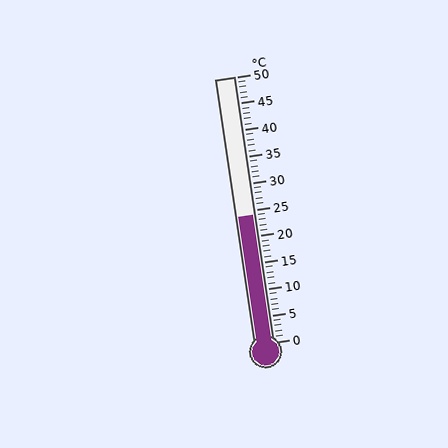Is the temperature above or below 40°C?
The temperature is below 40°C.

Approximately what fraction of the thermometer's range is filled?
The thermometer is filled to approximately 50% of its range.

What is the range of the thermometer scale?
The thermometer scale ranges from 0°C to 50°C.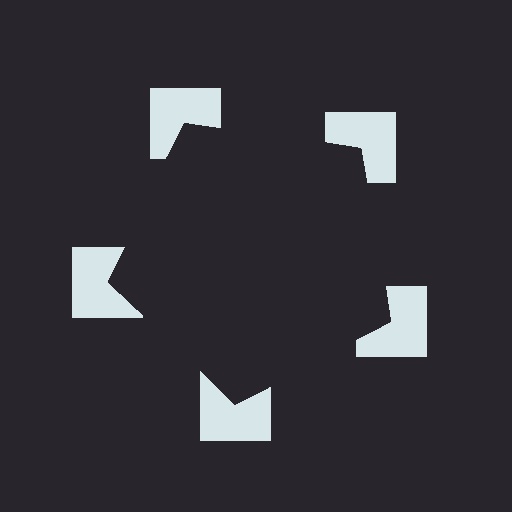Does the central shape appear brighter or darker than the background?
It typically appears slightly darker than the background, even though no actual brightness change is drawn.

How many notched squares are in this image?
There are 5 — one at each vertex of the illusory pentagon.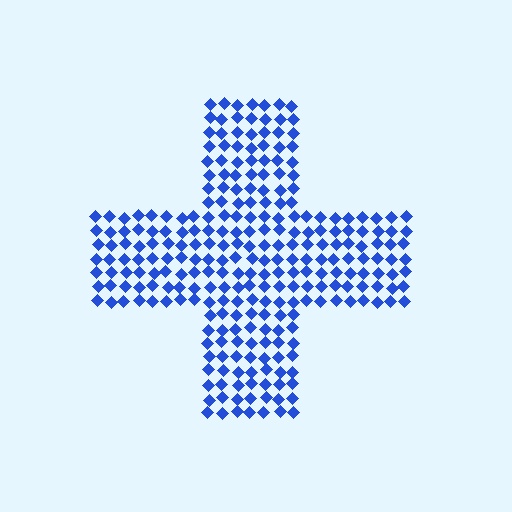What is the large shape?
The large shape is a cross.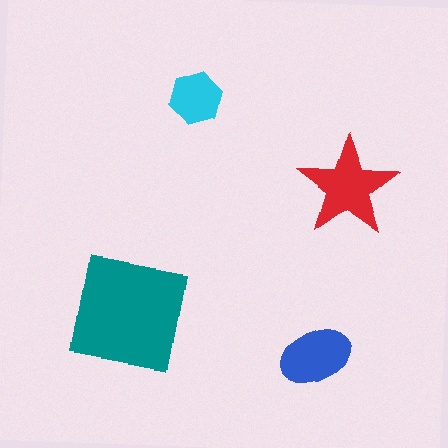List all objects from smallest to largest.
The cyan hexagon, the blue ellipse, the red star, the teal square.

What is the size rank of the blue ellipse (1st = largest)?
3rd.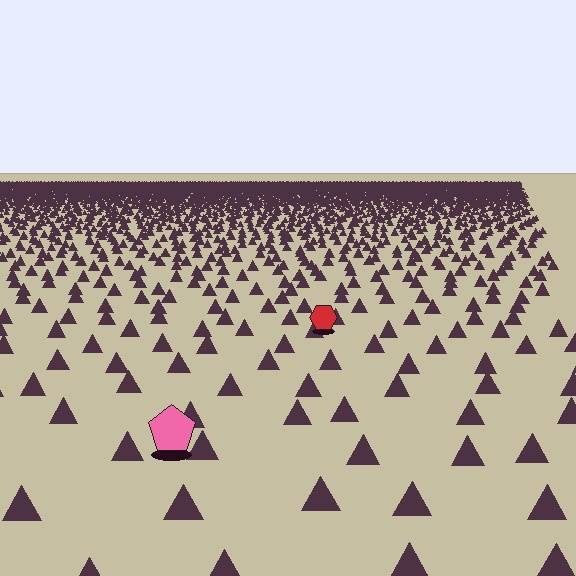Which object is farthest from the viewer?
The red hexagon is farthest from the viewer. It appears smaller and the ground texture around it is denser.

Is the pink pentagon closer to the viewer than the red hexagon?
Yes. The pink pentagon is closer — you can tell from the texture gradient: the ground texture is coarser near it.